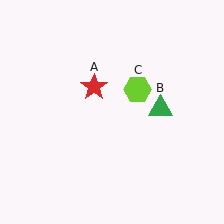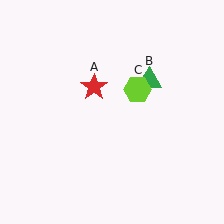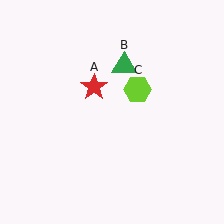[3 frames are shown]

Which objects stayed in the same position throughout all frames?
Red star (object A) and lime hexagon (object C) remained stationary.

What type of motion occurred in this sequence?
The green triangle (object B) rotated counterclockwise around the center of the scene.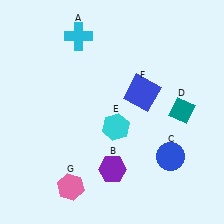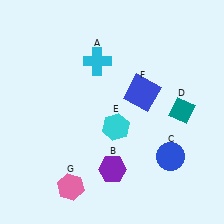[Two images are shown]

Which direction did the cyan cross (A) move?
The cyan cross (A) moved down.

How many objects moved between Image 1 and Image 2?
1 object moved between the two images.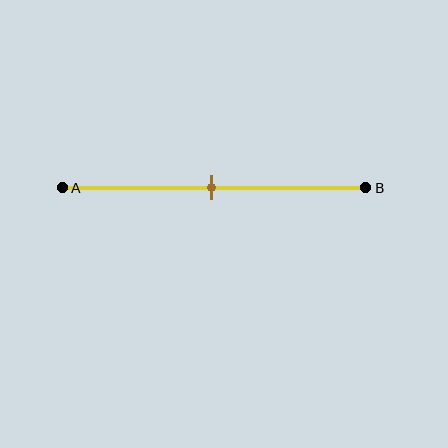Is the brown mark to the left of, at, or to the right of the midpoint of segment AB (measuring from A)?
The brown mark is approximately at the midpoint of segment AB.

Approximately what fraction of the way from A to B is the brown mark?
The brown mark is approximately 50% of the way from A to B.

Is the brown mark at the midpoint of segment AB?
Yes, the mark is approximately at the midpoint.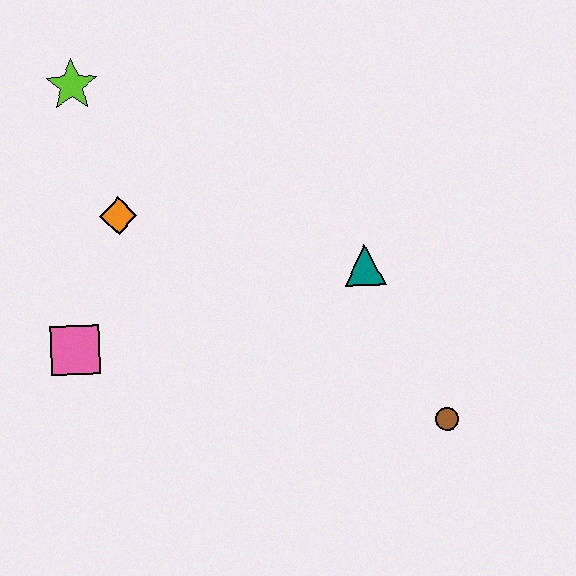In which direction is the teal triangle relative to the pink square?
The teal triangle is to the right of the pink square.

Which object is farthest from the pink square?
The brown circle is farthest from the pink square.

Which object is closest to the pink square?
The orange diamond is closest to the pink square.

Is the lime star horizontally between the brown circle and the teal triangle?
No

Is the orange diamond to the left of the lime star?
No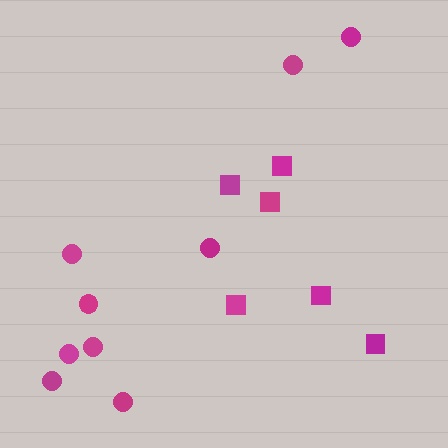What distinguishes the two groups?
There are 2 groups: one group of squares (6) and one group of circles (9).